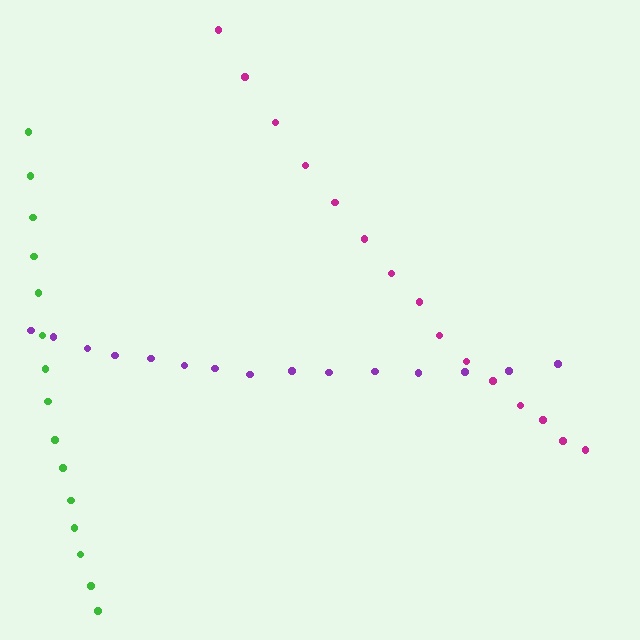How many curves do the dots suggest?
There are 3 distinct paths.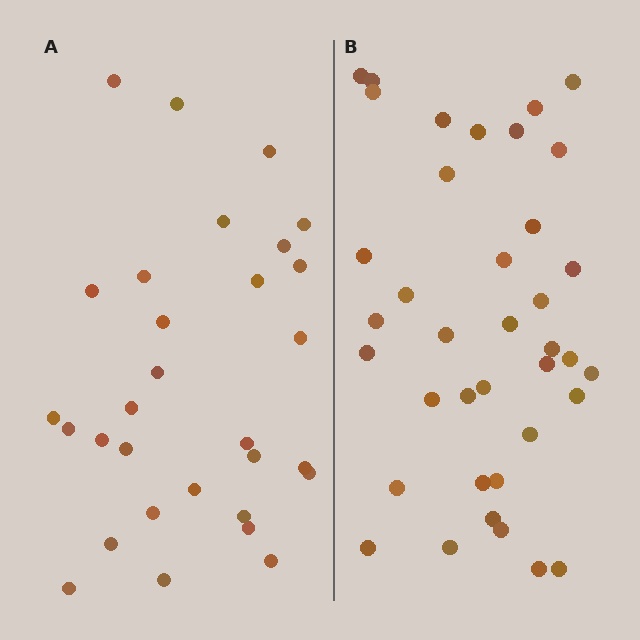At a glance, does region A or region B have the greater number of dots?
Region B (the right region) has more dots.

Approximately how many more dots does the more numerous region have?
Region B has roughly 8 or so more dots than region A.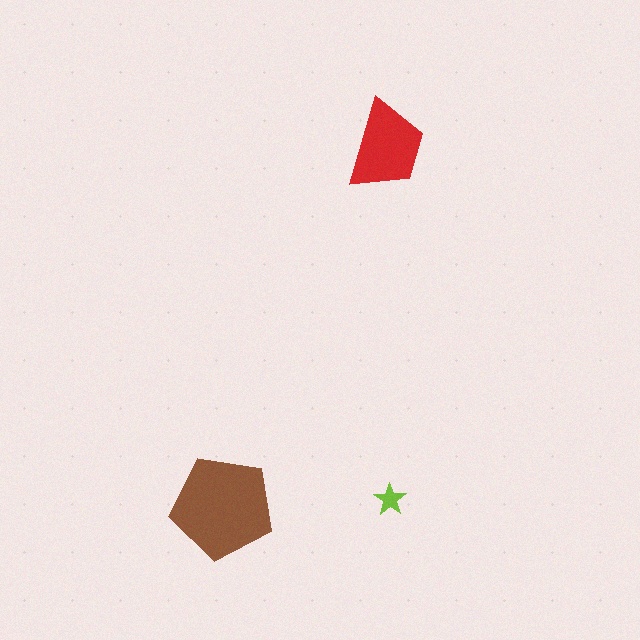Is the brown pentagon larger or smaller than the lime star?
Larger.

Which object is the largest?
The brown pentagon.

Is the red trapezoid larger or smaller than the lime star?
Larger.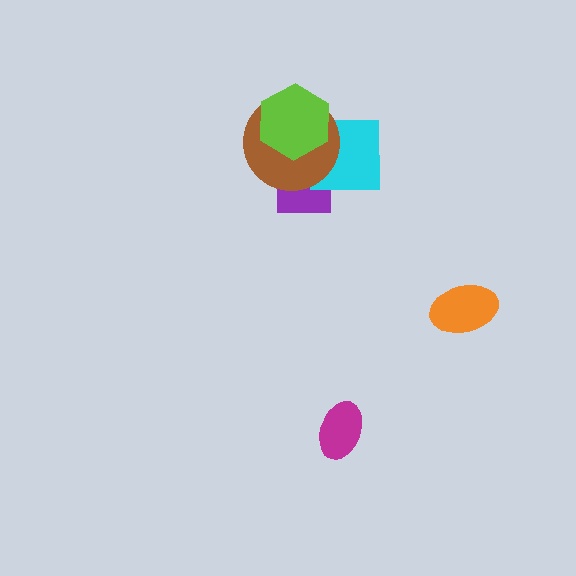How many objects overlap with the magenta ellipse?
0 objects overlap with the magenta ellipse.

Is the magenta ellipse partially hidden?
No, no other shape covers it.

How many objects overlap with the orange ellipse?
0 objects overlap with the orange ellipse.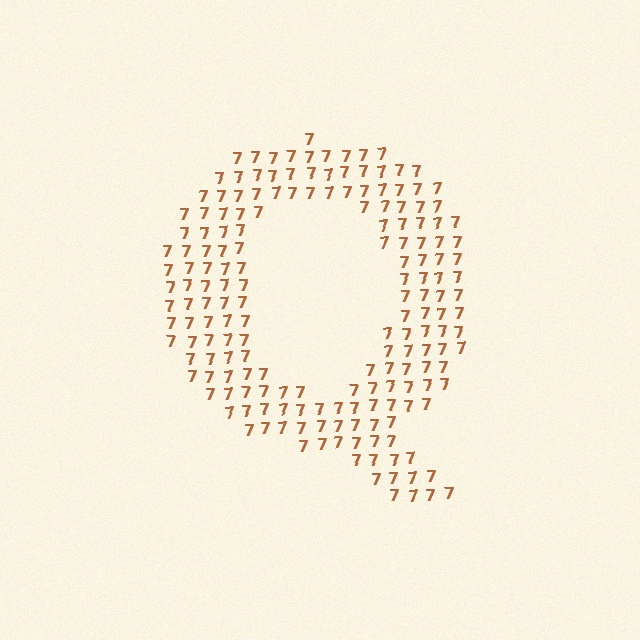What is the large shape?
The large shape is the letter Q.